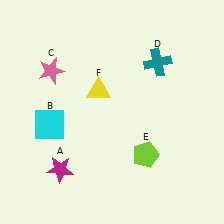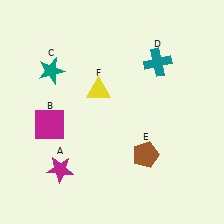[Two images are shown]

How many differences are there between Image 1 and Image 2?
There are 3 differences between the two images.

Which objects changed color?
B changed from cyan to magenta. C changed from pink to teal. E changed from lime to brown.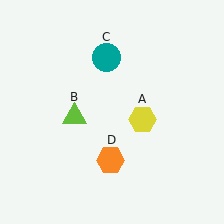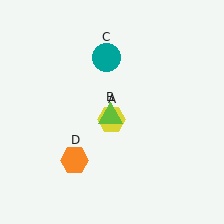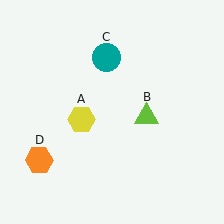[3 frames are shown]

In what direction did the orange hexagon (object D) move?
The orange hexagon (object D) moved left.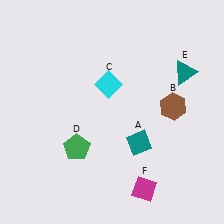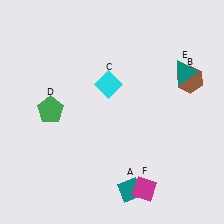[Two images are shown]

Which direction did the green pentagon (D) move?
The green pentagon (D) moved up.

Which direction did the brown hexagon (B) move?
The brown hexagon (B) moved up.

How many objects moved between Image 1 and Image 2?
3 objects moved between the two images.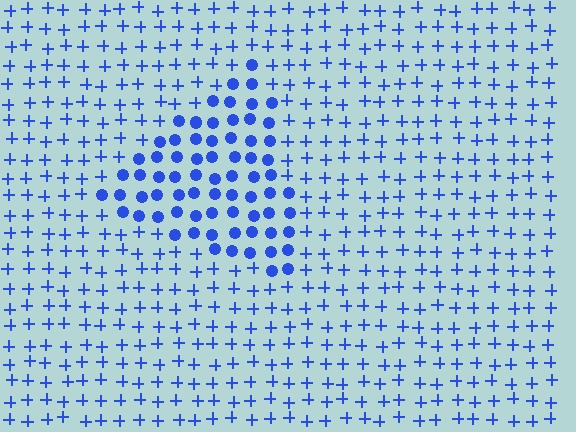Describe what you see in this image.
The image is filled with small blue elements arranged in a uniform grid. A triangle-shaped region contains circles, while the surrounding area contains plus signs. The boundary is defined purely by the change in element shape.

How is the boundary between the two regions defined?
The boundary is defined by a change in element shape: circles inside vs. plus signs outside. All elements share the same color and spacing.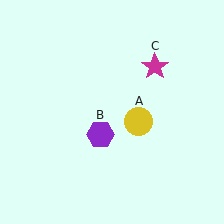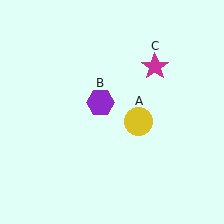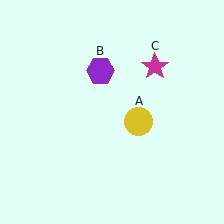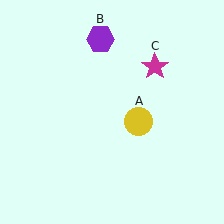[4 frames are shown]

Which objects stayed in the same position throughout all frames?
Yellow circle (object A) and magenta star (object C) remained stationary.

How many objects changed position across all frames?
1 object changed position: purple hexagon (object B).